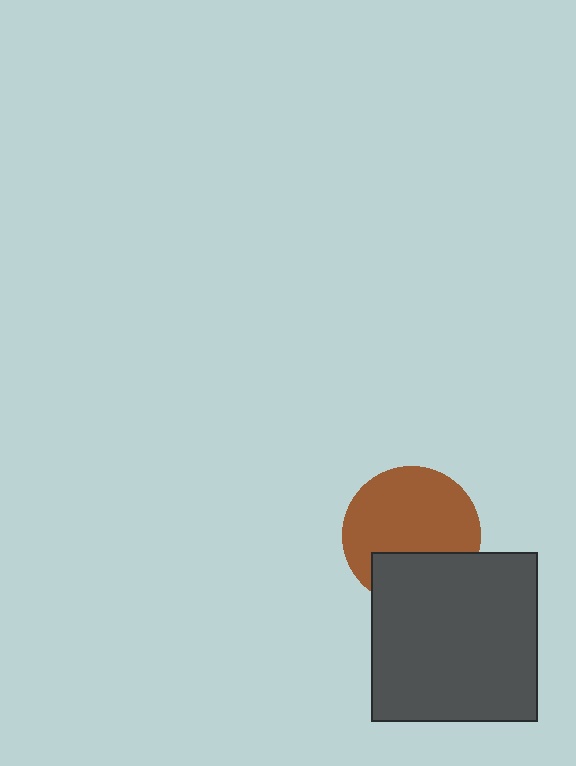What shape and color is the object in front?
The object in front is a dark gray rectangle.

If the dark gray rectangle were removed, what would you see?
You would see the complete brown circle.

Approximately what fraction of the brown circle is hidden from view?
Roughly 31% of the brown circle is hidden behind the dark gray rectangle.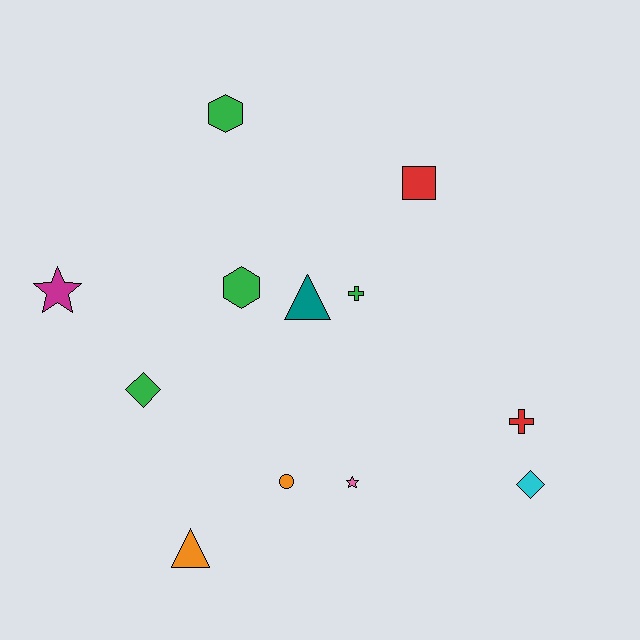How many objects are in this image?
There are 12 objects.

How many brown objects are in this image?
There are no brown objects.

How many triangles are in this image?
There are 2 triangles.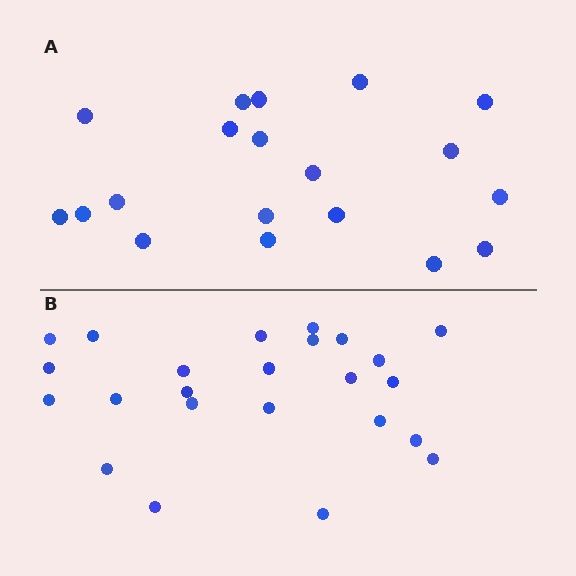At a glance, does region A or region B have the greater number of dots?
Region B (the bottom region) has more dots.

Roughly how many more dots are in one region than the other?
Region B has about 5 more dots than region A.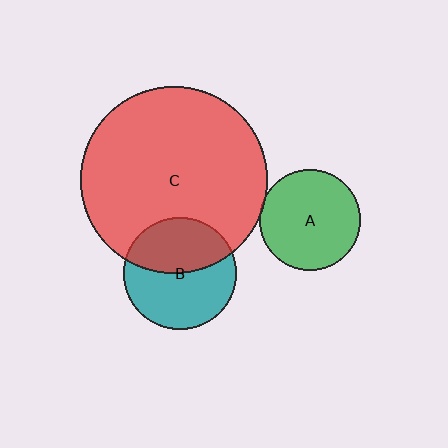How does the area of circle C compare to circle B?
Approximately 2.8 times.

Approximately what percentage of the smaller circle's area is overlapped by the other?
Approximately 5%.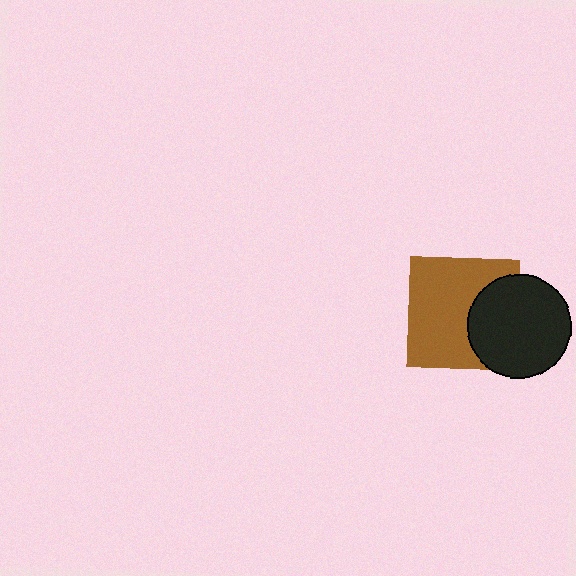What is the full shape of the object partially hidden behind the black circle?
The partially hidden object is a brown square.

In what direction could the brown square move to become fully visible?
The brown square could move left. That would shift it out from behind the black circle entirely.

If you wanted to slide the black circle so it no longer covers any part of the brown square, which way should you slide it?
Slide it right — that is the most direct way to separate the two shapes.